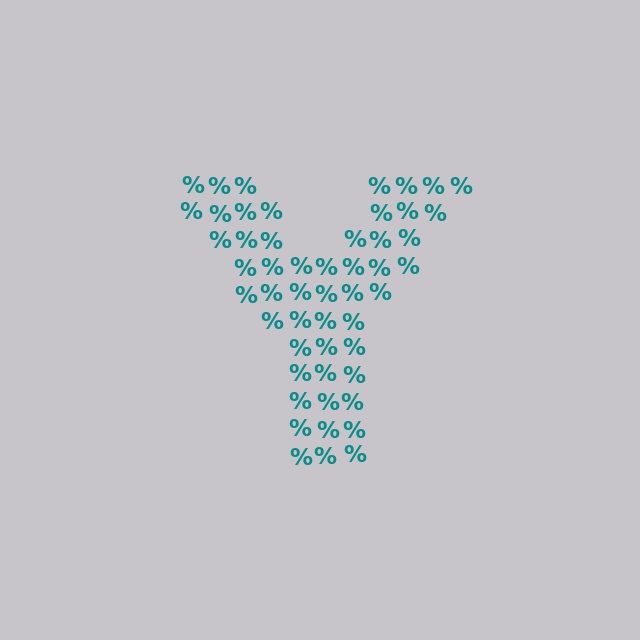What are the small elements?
The small elements are percent signs.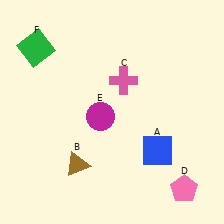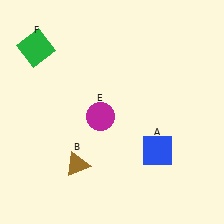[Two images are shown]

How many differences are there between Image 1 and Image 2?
There are 2 differences between the two images.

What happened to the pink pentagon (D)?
The pink pentagon (D) was removed in Image 2. It was in the bottom-right area of Image 1.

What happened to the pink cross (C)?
The pink cross (C) was removed in Image 2. It was in the top-right area of Image 1.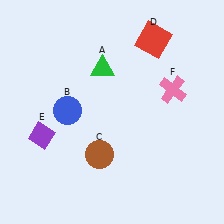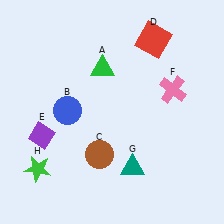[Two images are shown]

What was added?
A teal triangle (G), a green star (H) were added in Image 2.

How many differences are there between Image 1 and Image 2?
There are 2 differences between the two images.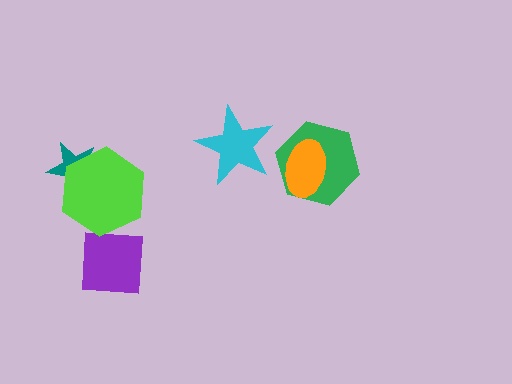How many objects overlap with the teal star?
1 object overlaps with the teal star.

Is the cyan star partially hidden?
No, no other shape covers it.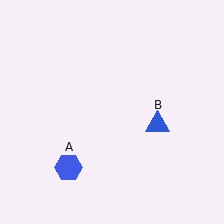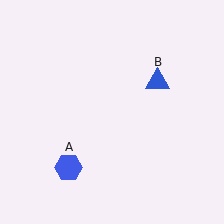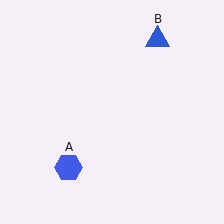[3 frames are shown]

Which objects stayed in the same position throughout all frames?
Blue hexagon (object A) remained stationary.